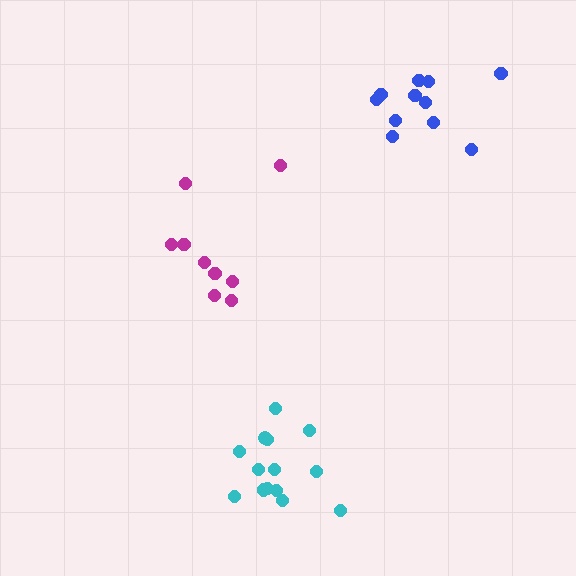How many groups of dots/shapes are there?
There are 3 groups.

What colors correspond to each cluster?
The clusters are colored: blue, cyan, magenta.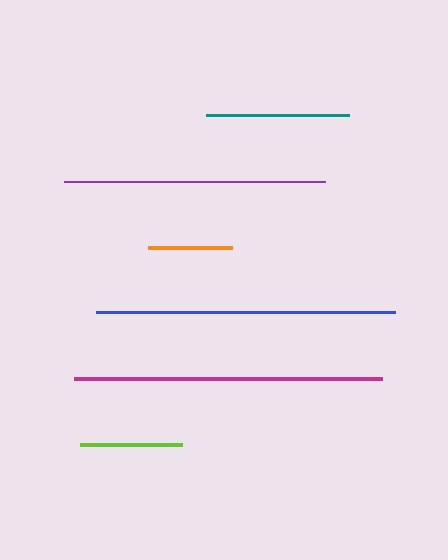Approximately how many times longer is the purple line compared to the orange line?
The purple line is approximately 3.1 times the length of the orange line.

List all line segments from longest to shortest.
From longest to shortest: magenta, blue, purple, teal, lime, orange.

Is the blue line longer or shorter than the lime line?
The blue line is longer than the lime line.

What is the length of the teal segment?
The teal segment is approximately 143 pixels long.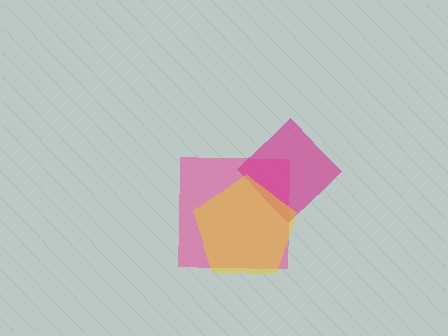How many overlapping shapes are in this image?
There are 3 overlapping shapes in the image.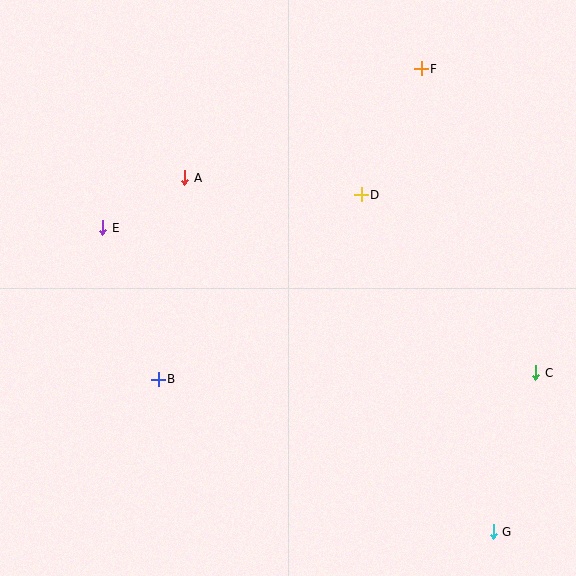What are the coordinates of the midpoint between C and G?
The midpoint between C and G is at (515, 452).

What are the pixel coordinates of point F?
Point F is at (421, 69).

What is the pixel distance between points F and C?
The distance between F and C is 325 pixels.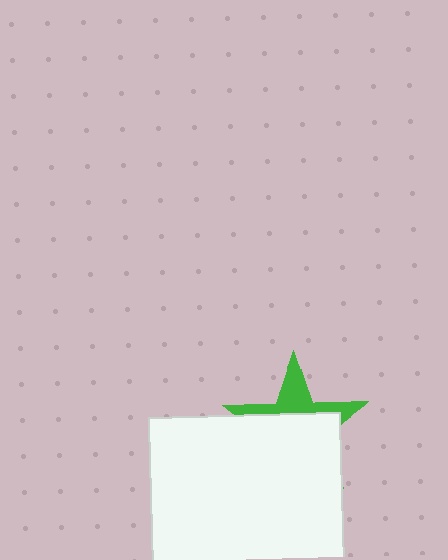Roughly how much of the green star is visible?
A small part of it is visible (roughly 35%).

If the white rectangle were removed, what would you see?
You would see the complete green star.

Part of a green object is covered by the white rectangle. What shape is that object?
It is a star.